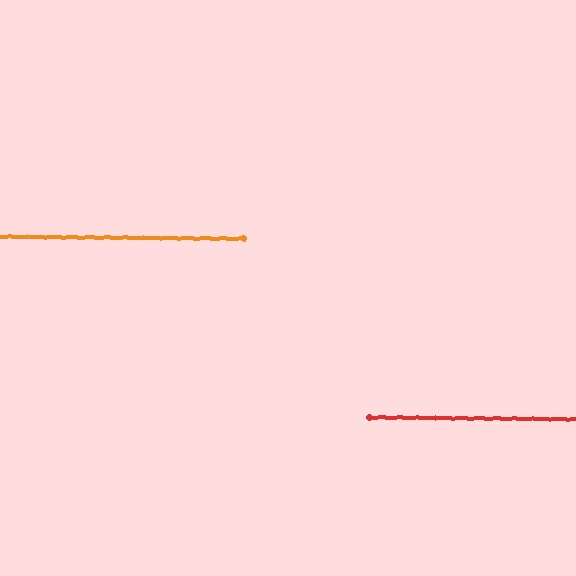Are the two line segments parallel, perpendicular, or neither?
Parallel — their directions differ by only 0.2°.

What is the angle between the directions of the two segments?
Approximately 0 degrees.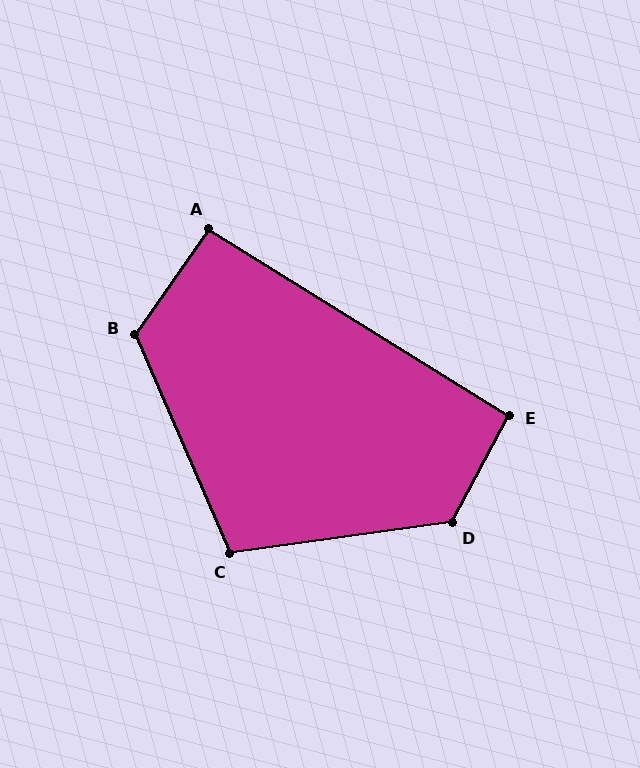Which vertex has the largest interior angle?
D, at approximately 126 degrees.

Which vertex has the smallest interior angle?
A, at approximately 93 degrees.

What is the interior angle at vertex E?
Approximately 94 degrees (approximately right).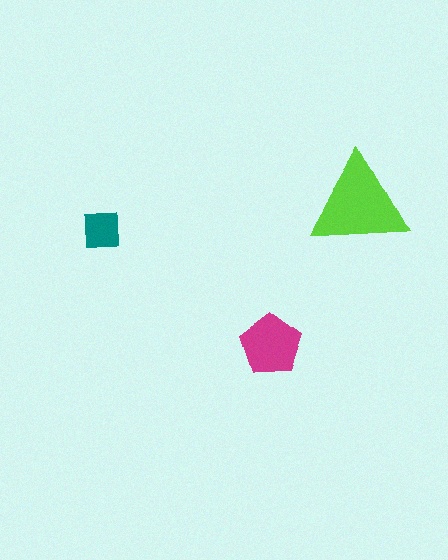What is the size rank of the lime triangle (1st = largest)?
1st.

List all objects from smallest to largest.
The teal square, the magenta pentagon, the lime triangle.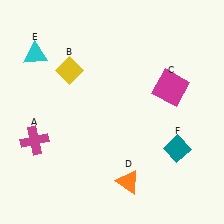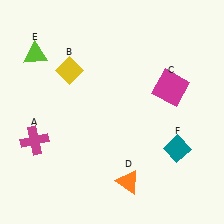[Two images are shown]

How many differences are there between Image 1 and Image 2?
There is 1 difference between the two images.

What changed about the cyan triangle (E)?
In Image 1, E is cyan. In Image 2, it changed to lime.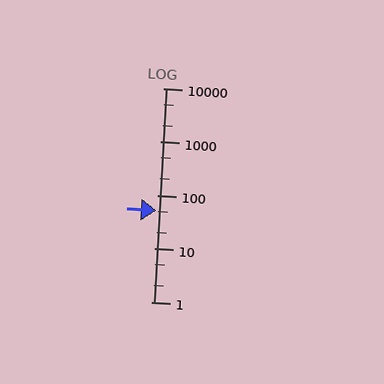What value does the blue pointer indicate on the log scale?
The pointer indicates approximately 52.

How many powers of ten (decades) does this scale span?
The scale spans 4 decades, from 1 to 10000.